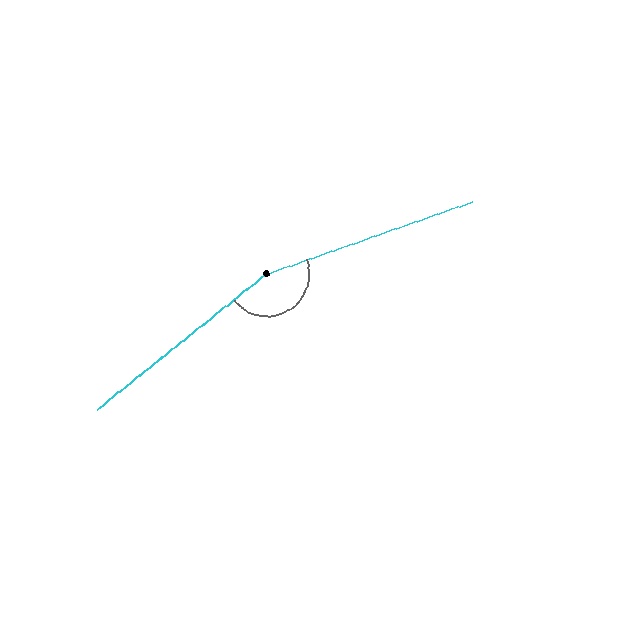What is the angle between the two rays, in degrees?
Approximately 161 degrees.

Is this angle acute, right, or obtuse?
It is obtuse.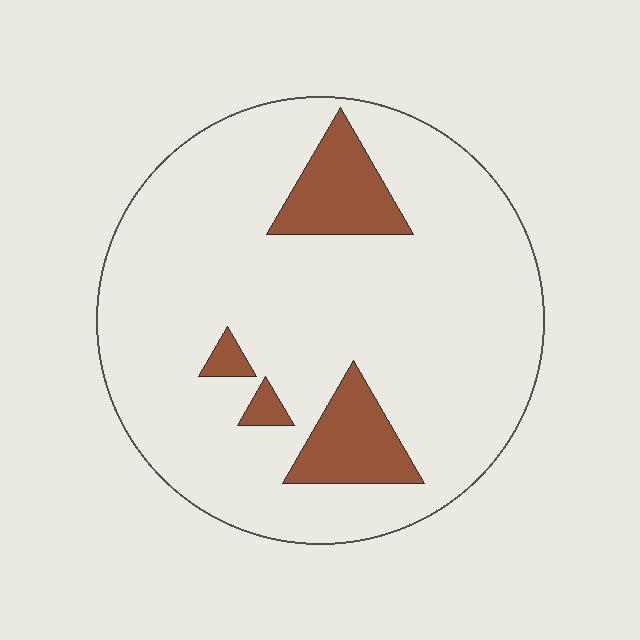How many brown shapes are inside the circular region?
4.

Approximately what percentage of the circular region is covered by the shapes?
Approximately 15%.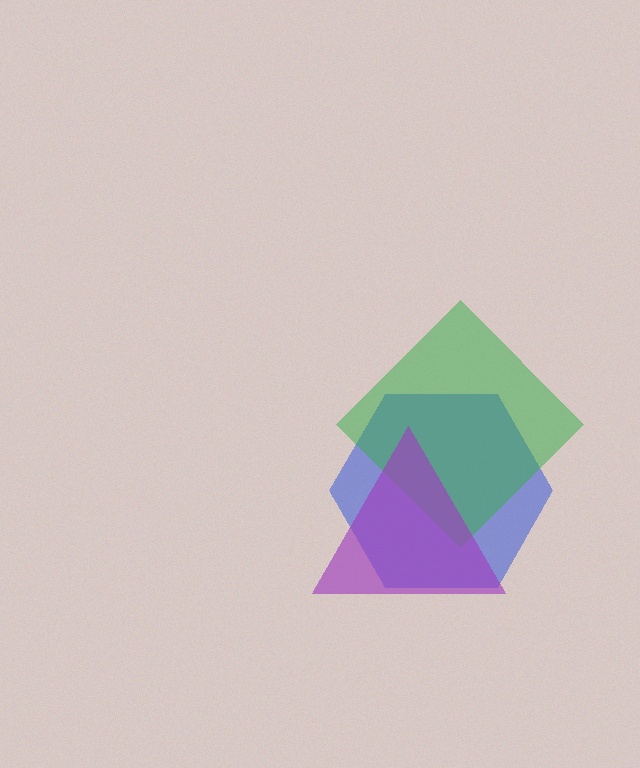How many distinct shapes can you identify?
There are 3 distinct shapes: a blue hexagon, a green diamond, a purple triangle.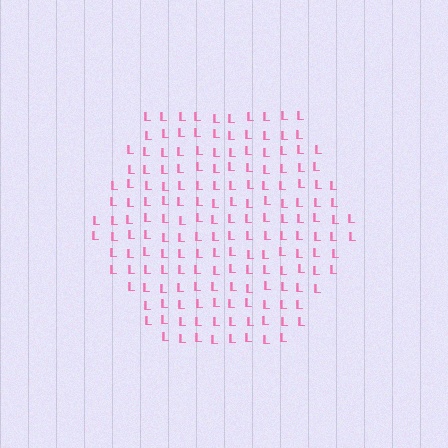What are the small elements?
The small elements are letter L's.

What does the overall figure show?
The overall figure shows a hexagon.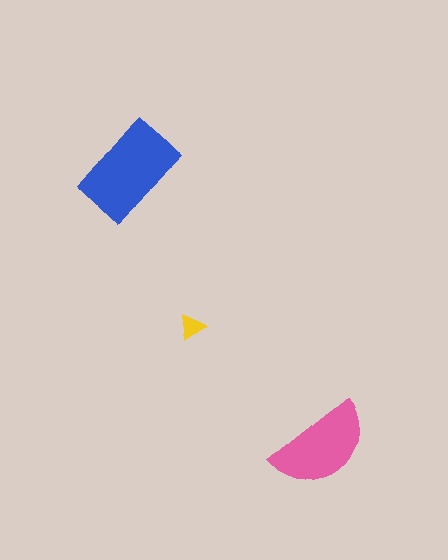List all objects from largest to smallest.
The blue rectangle, the pink semicircle, the yellow triangle.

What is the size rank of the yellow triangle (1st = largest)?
3rd.